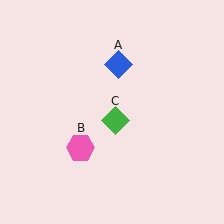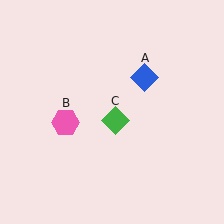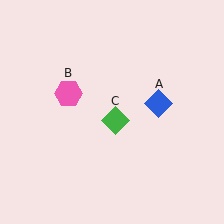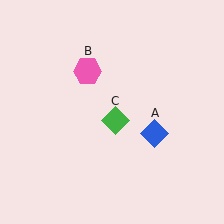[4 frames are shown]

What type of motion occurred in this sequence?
The blue diamond (object A), pink hexagon (object B) rotated clockwise around the center of the scene.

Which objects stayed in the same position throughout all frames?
Green diamond (object C) remained stationary.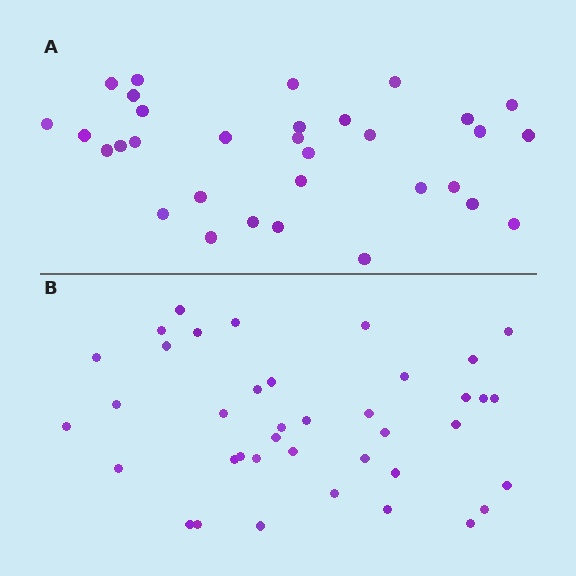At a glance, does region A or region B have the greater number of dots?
Region B (the bottom region) has more dots.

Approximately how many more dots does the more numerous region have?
Region B has roughly 8 or so more dots than region A.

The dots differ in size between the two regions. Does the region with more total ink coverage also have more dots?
No. Region A has more total ink coverage because its dots are larger, but region B actually contains more individual dots. Total area can be misleading — the number of items is what matters here.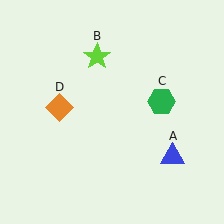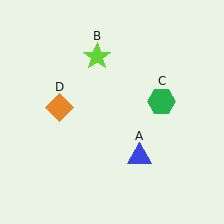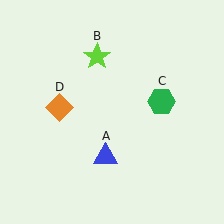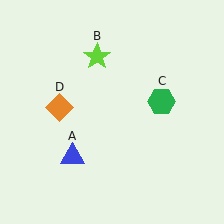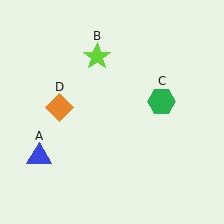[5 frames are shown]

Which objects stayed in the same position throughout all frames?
Lime star (object B) and green hexagon (object C) and orange diamond (object D) remained stationary.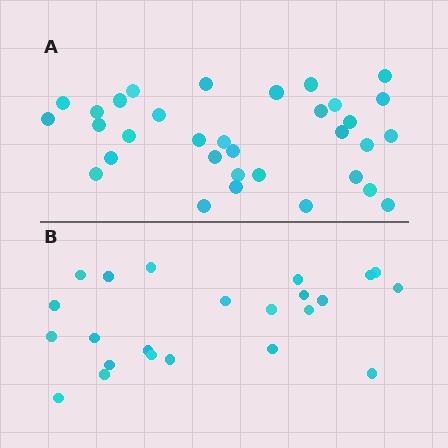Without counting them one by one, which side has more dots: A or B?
Region A (the top region) has more dots.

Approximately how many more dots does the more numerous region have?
Region A has roughly 10 or so more dots than region B.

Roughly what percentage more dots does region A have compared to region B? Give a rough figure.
About 45% more.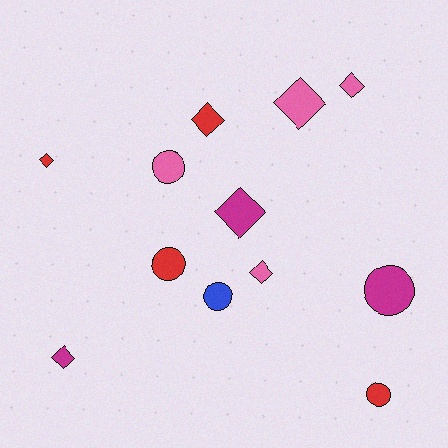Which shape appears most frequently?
Diamond, with 7 objects.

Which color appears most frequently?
Pink, with 4 objects.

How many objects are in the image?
There are 12 objects.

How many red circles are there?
There are 2 red circles.